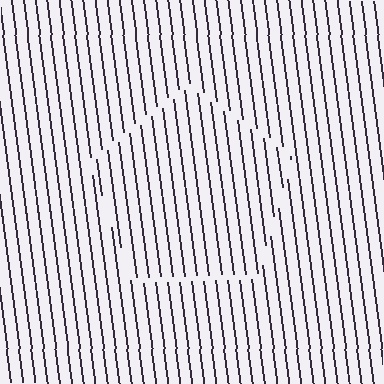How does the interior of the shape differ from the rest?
The interior of the shape contains the same grating, shifted by half a period — the contour is defined by the phase discontinuity where line-ends from the inner and outer gratings abut.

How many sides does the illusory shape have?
5 sides — the line-ends trace a pentagon.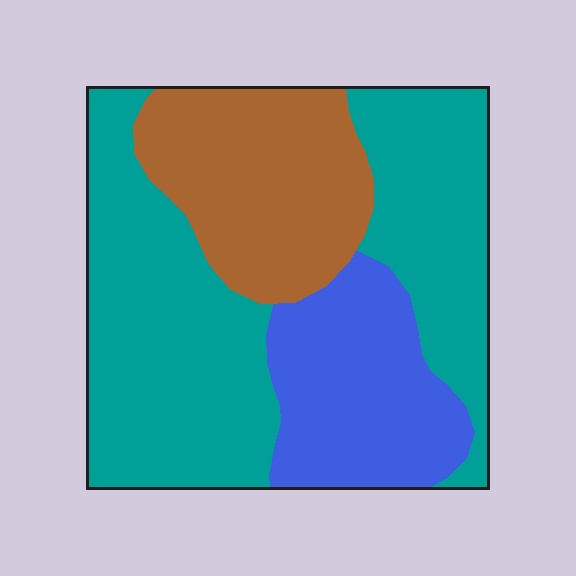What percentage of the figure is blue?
Blue covers around 20% of the figure.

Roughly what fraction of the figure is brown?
Brown takes up between a sixth and a third of the figure.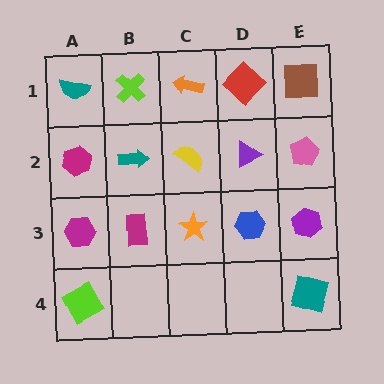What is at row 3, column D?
A blue hexagon.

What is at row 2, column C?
A yellow semicircle.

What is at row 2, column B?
A teal arrow.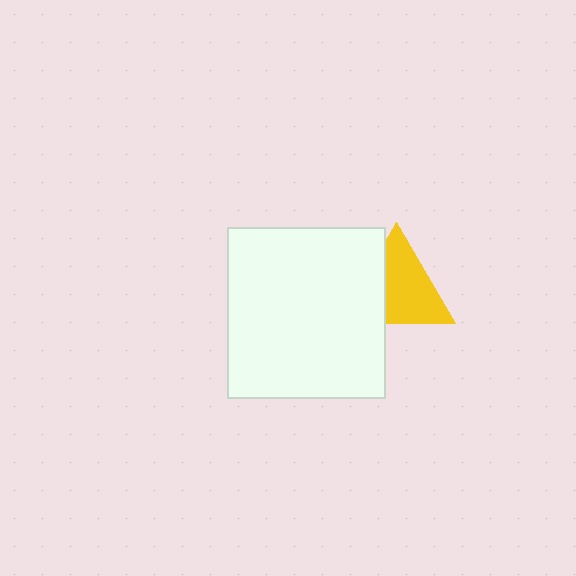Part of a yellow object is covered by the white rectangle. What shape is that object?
It is a triangle.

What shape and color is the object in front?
The object in front is a white rectangle.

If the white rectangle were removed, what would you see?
You would see the complete yellow triangle.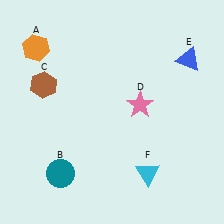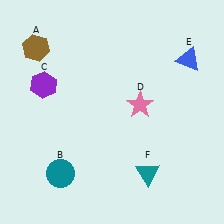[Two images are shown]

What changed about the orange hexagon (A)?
In Image 1, A is orange. In Image 2, it changed to brown.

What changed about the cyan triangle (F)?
In Image 1, F is cyan. In Image 2, it changed to teal.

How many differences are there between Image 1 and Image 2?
There are 3 differences between the two images.